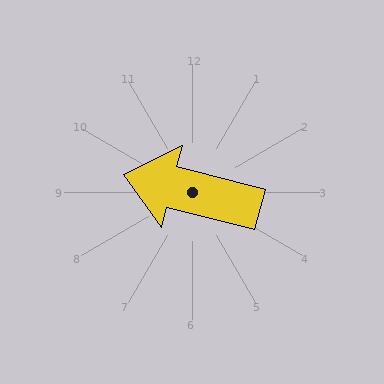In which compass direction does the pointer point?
West.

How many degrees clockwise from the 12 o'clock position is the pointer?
Approximately 284 degrees.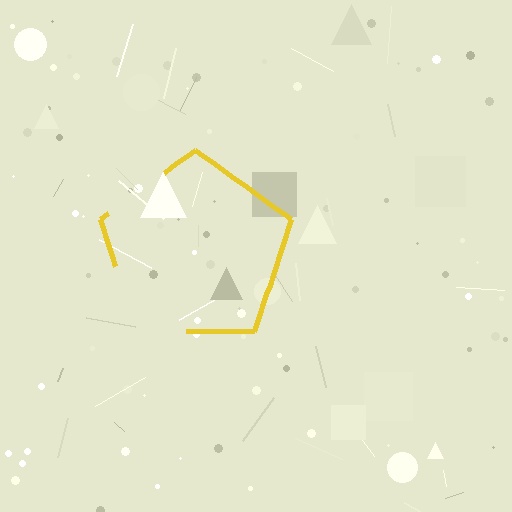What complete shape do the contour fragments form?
The contour fragments form a pentagon.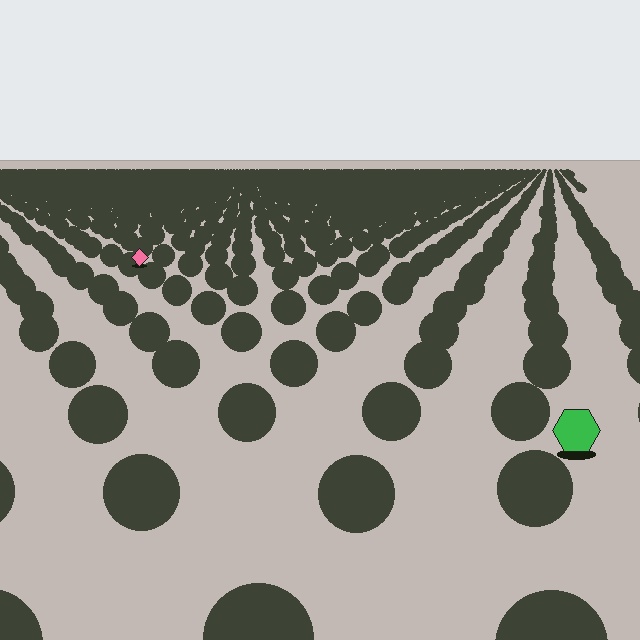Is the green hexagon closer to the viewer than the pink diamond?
Yes. The green hexagon is closer — you can tell from the texture gradient: the ground texture is coarser near it.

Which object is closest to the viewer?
The green hexagon is closest. The texture marks near it are larger and more spread out.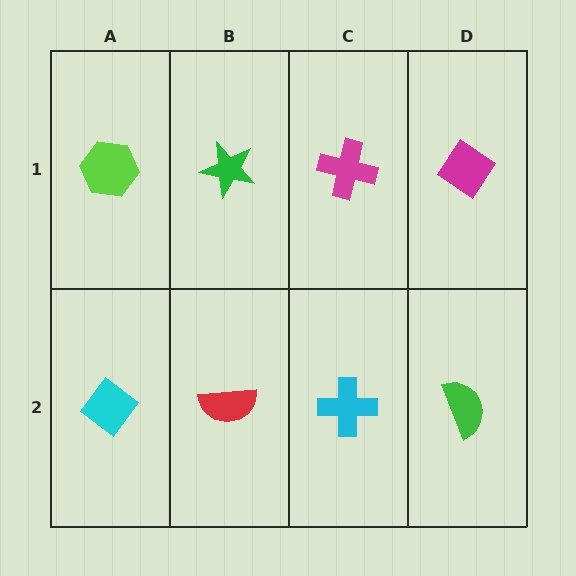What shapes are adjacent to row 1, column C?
A cyan cross (row 2, column C), a green star (row 1, column B), a magenta diamond (row 1, column D).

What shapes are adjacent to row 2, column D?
A magenta diamond (row 1, column D), a cyan cross (row 2, column C).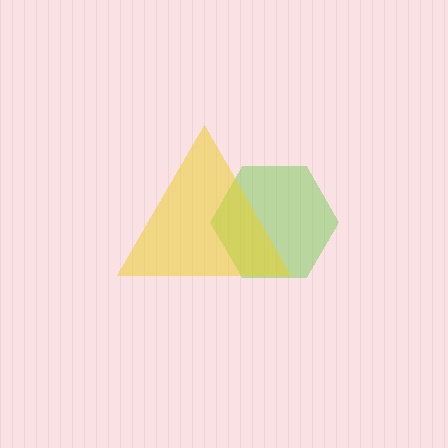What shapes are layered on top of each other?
The layered shapes are: a lime hexagon, a yellow triangle.